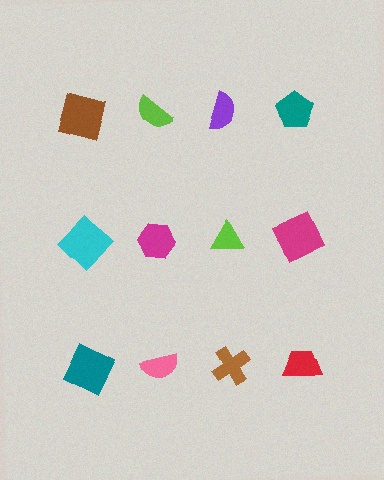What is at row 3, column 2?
A pink semicircle.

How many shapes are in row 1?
4 shapes.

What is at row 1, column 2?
A lime semicircle.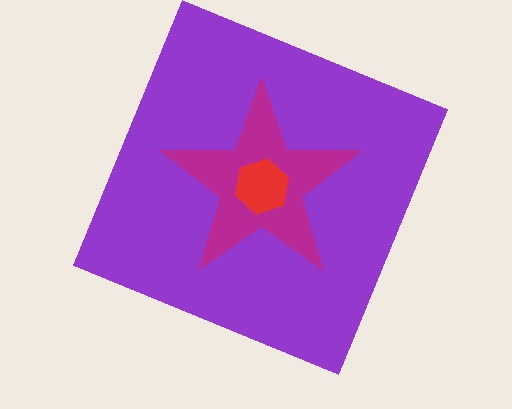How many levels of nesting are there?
3.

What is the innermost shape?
The red hexagon.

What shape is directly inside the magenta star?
The red hexagon.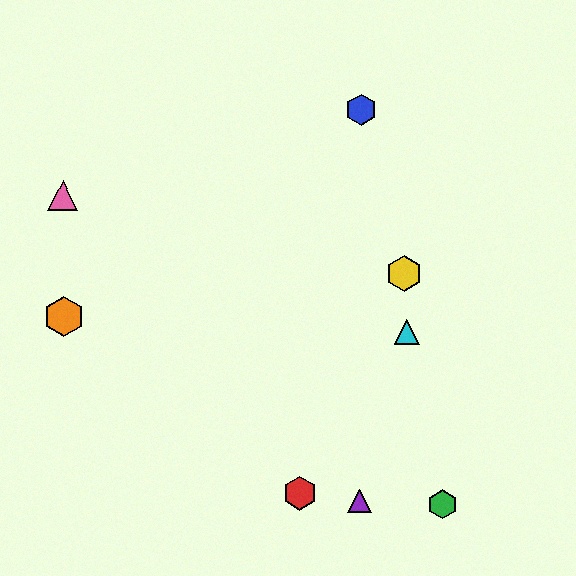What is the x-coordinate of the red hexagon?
The red hexagon is at x≈300.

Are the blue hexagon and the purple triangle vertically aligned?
Yes, both are at x≈361.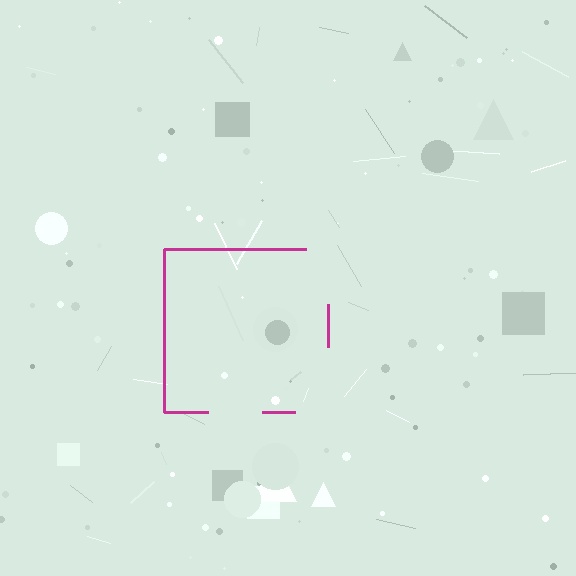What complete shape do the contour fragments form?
The contour fragments form a square.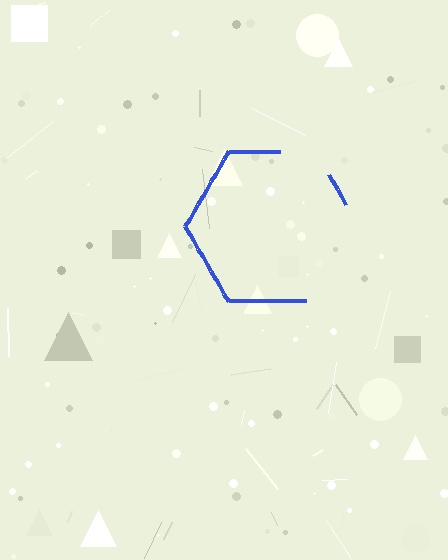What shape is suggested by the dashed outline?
The dashed outline suggests a hexagon.